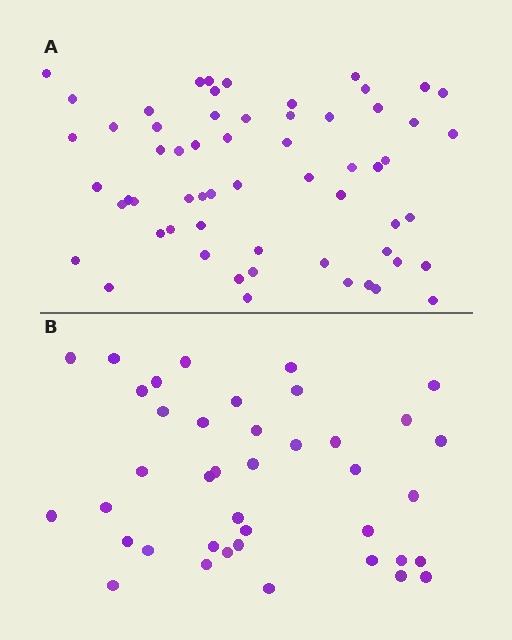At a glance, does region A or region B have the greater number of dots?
Region A (the top region) has more dots.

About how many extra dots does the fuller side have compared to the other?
Region A has approximately 20 more dots than region B.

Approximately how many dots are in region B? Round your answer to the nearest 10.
About 40 dots.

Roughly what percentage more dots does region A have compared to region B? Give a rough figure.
About 50% more.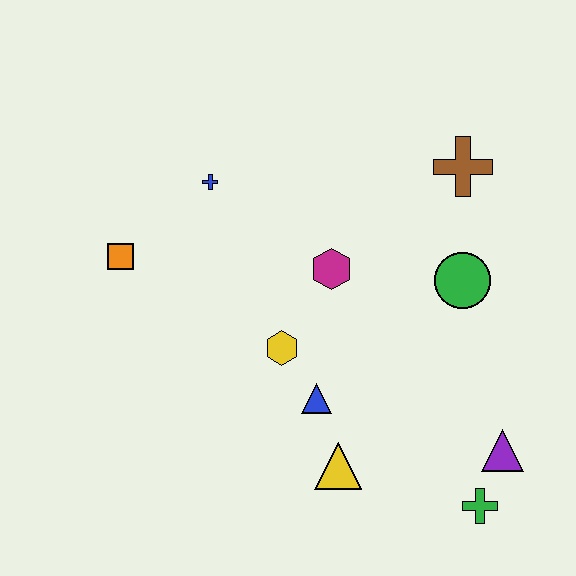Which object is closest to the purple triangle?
The green cross is closest to the purple triangle.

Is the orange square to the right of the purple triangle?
No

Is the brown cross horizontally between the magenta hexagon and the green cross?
Yes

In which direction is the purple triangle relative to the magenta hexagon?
The purple triangle is below the magenta hexagon.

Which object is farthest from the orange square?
The green cross is farthest from the orange square.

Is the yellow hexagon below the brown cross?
Yes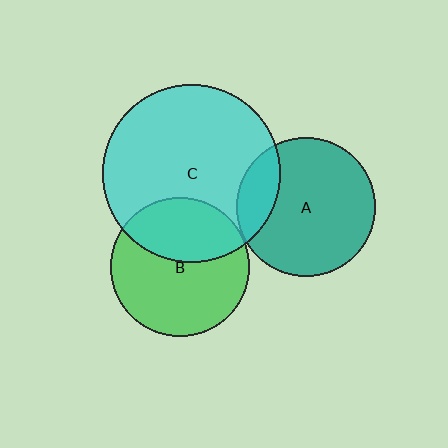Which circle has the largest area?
Circle C (cyan).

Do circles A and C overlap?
Yes.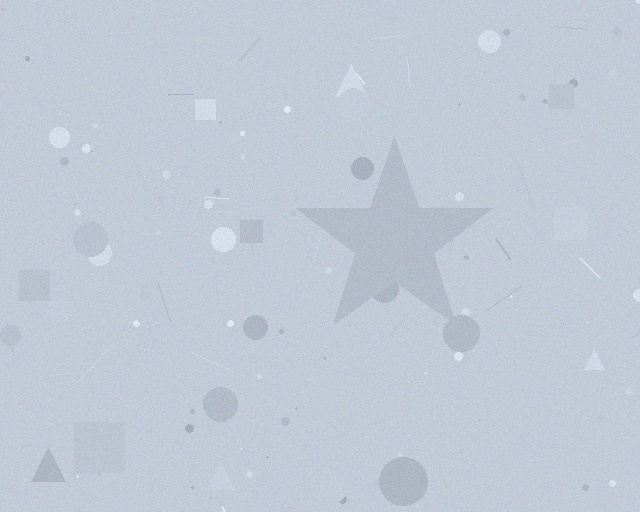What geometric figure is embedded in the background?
A star is embedded in the background.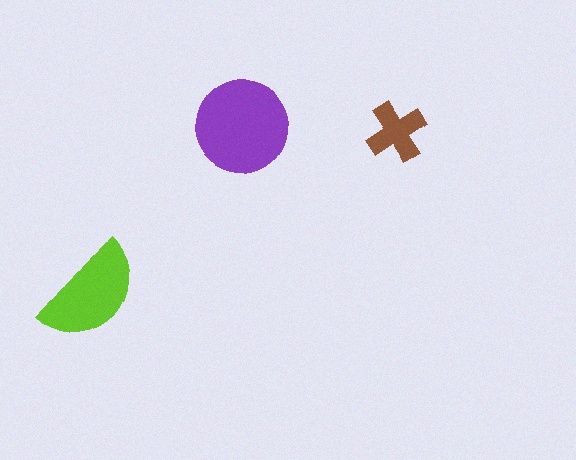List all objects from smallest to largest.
The brown cross, the lime semicircle, the purple circle.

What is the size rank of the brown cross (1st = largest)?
3rd.